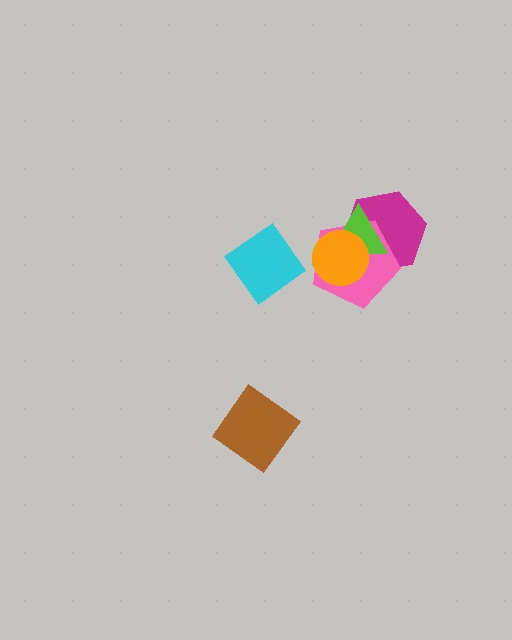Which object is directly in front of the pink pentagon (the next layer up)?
The lime triangle is directly in front of the pink pentagon.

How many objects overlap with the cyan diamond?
0 objects overlap with the cyan diamond.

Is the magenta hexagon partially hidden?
Yes, it is partially covered by another shape.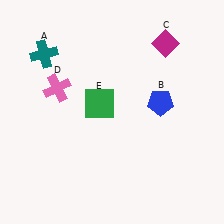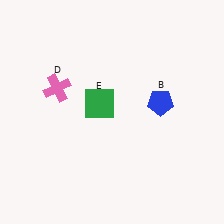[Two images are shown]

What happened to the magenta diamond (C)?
The magenta diamond (C) was removed in Image 2. It was in the top-right area of Image 1.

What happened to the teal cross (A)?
The teal cross (A) was removed in Image 2. It was in the top-left area of Image 1.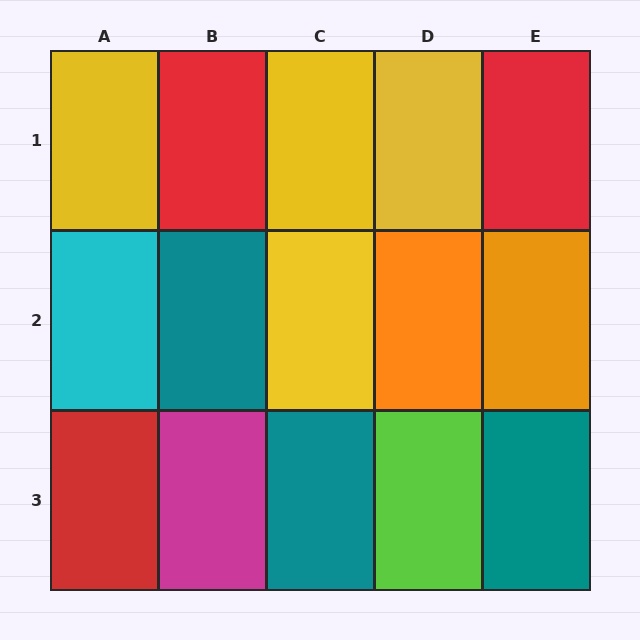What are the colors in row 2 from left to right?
Cyan, teal, yellow, orange, orange.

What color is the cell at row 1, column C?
Yellow.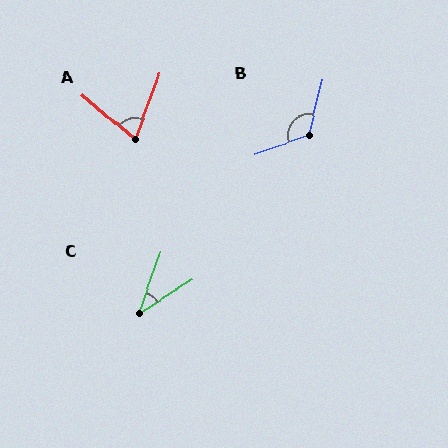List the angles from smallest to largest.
C (38°), A (70°), B (124°).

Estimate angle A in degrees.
Approximately 70 degrees.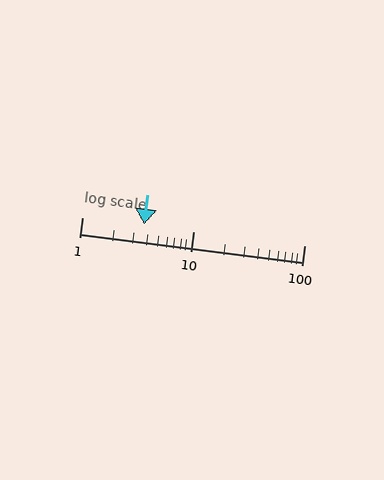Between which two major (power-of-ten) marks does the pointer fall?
The pointer is between 1 and 10.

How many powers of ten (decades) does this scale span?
The scale spans 2 decades, from 1 to 100.